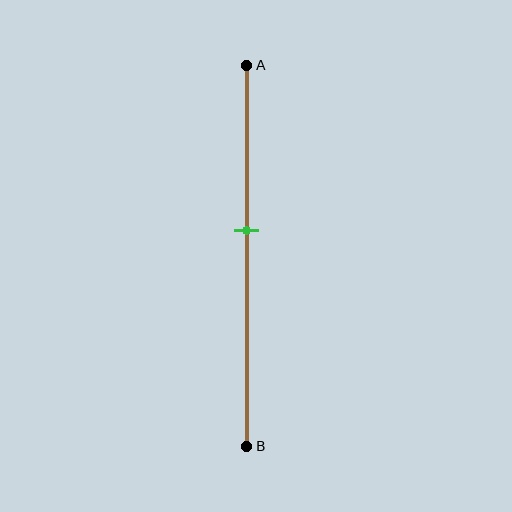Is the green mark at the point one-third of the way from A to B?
No, the mark is at about 45% from A, not at the 33% one-third point.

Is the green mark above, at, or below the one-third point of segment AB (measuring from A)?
The green mark is below the one-third point of segment AB.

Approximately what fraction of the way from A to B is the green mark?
The green mark is approximately 45% of the way from A to B.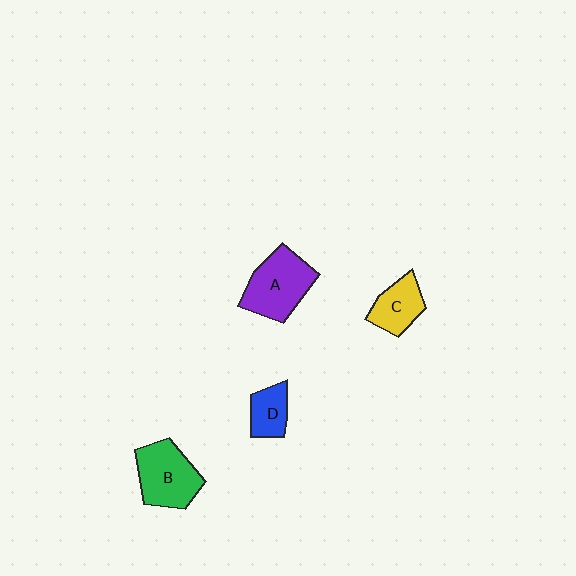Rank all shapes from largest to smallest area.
From largest to smallest: A (purple), B (green), C (yellow), D (blue).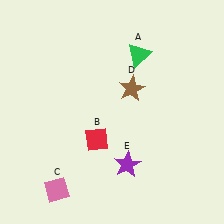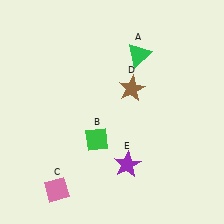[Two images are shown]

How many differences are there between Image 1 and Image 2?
There is 1 difference between the two images.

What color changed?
The diamond (B) changed from red in Image 1 to green in Image 2.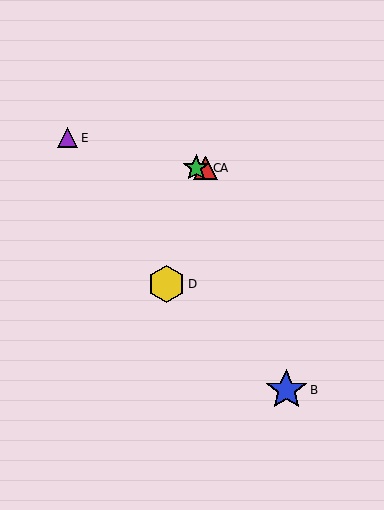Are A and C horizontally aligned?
Yes, both are at y≈168.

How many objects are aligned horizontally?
2 objects (A, C) are aligned horizontally.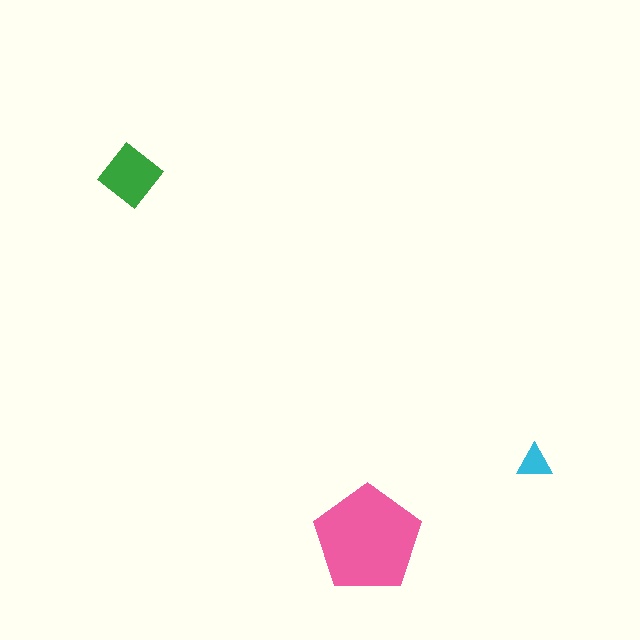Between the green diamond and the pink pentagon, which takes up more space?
The pink pentagon.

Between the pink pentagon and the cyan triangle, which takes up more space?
The pink pentagon.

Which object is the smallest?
The cyan triangle.